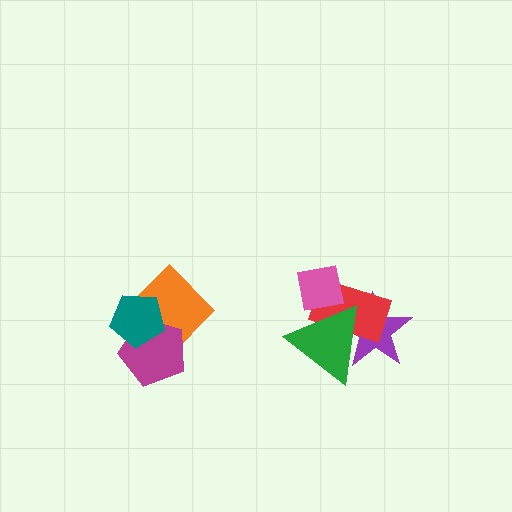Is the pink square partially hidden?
No, no other shape covers it.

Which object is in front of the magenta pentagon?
The teal pentagon is in front of the magenta pentagon.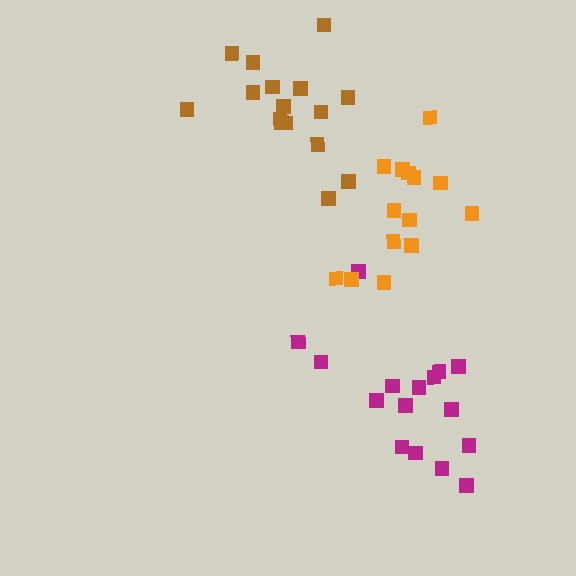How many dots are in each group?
Group 1: 16 dots, Group 2: 16 dots, Group 3: 14 dots (46 total).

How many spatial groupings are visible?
There are 3 spatial groupings.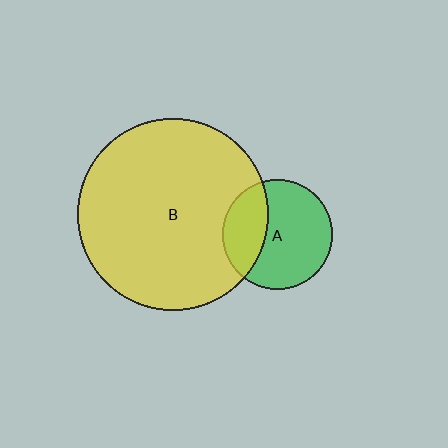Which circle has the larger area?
Circle B (yellow).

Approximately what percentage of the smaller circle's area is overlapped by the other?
Approximately 30%.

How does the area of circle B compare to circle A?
Approximately 3.0 times.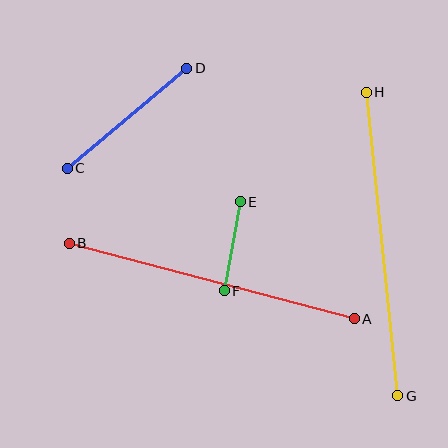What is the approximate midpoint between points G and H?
The midpoint is at approximately (382, 244) pixels.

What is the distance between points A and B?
The distance is approximately 295 pixels.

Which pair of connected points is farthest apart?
Points G and H are farthest apart.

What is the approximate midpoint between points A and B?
The midpoint is at approximately (212, 281) pixels.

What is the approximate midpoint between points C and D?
The midpoint is at approximately (127, 118) pixels.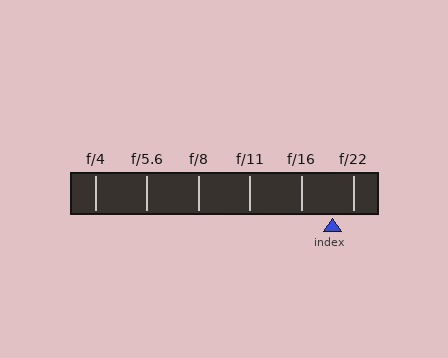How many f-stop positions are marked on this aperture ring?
There are 6 f-stop positions marked.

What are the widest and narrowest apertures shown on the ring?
The widest aperture shown is f/4 and the narrowest is f/22.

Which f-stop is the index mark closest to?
The index mark is closest to f/22.